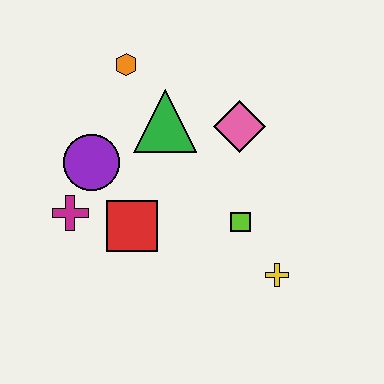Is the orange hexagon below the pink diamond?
No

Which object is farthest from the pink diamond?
The magenta cross is farthest from the pink diamond.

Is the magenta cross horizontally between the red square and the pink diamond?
No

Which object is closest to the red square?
The magenta cross is closest to the red square.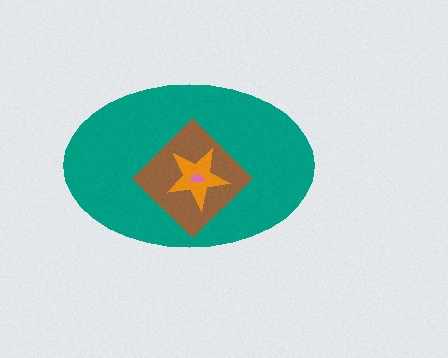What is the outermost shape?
The teal ellipse.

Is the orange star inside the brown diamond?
Yes.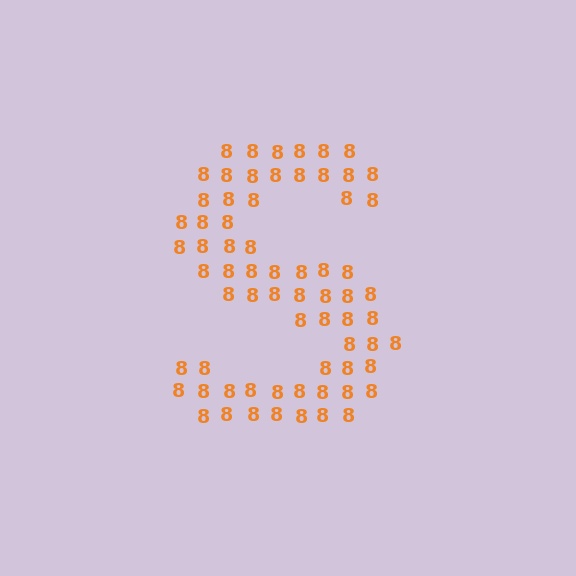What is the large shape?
The large shape is the letter S.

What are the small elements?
The small elements are digit 8's.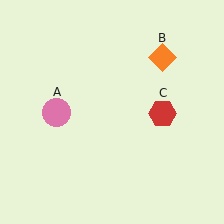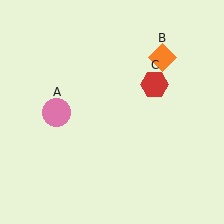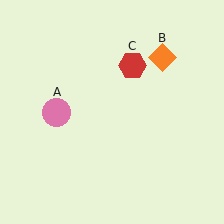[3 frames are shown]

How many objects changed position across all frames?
1 object changed position: red hexagon (object C).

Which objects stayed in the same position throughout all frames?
Pink circle (object A) and orange diamond (object B) remained stationary.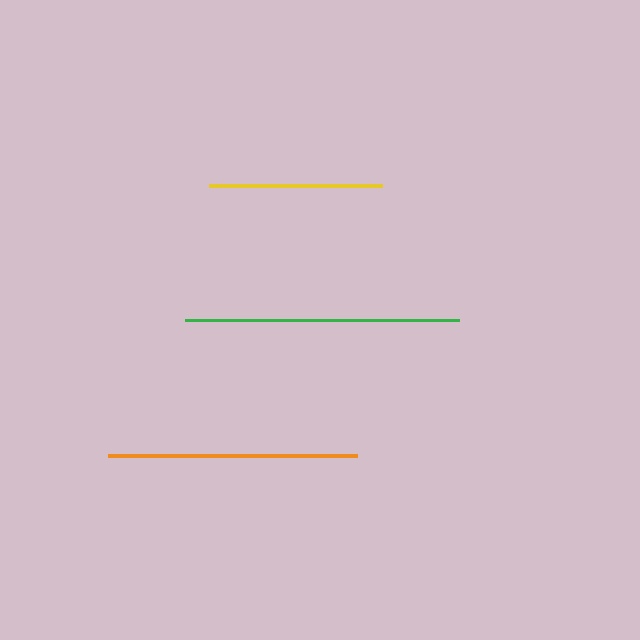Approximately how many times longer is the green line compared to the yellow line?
The green line is approximately 1.6 times the length of the yellow line.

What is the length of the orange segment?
The orange segment is approximately 249 pixels long.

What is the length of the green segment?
The green segment is approximately 273 pixels long.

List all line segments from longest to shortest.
From longest to shortest: green, orange, yellow.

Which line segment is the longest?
The green line is the longest at approximately 273 pixels.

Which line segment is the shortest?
The yellow line is the shortest at approximately 173 pixels.